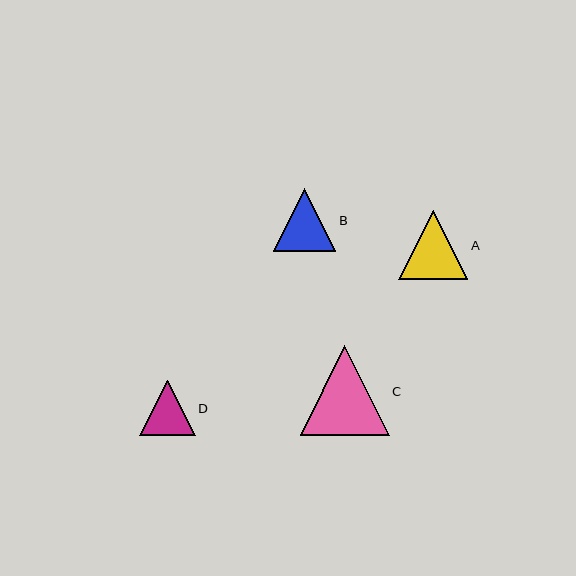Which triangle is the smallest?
Triangle D is the smallest with a size of approximately 55 pixels.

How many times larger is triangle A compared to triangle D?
Triangle A is approximately 1.2 times the size of triangle D.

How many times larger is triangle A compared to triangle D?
Triangle A is approximately 1.2 times the size of triangle D.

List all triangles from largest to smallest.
From largest to smallest: C, A, B, D.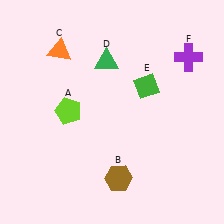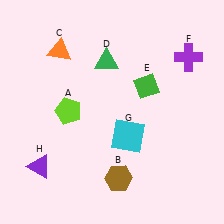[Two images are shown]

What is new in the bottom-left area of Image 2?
A purple triangle (H) was added in the bottom-left area of Image 2.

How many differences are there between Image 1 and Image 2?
There are 2 differences between the two images.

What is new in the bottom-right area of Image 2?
A cyan square (G) was added in the bottom-right area of Image 2.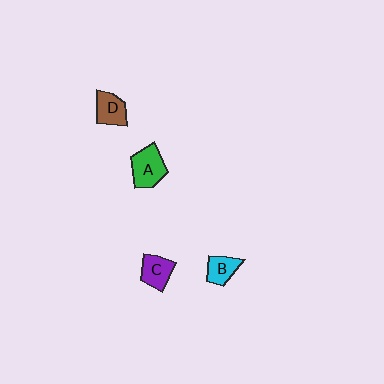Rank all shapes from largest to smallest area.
From largest to smallest: A (green), D (brown), C (purple), B (cyan).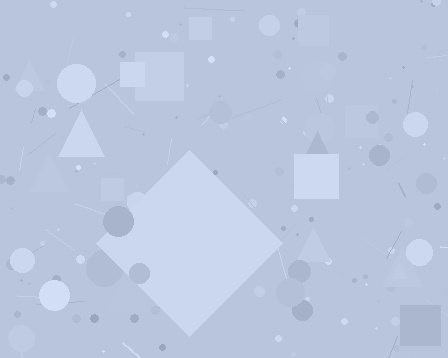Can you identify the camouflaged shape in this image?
The camouflaged shape is a diamond.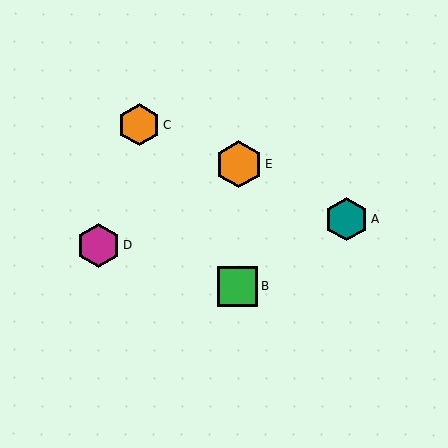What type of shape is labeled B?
Shape B is a green square.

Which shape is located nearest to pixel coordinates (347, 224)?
The teal hexagon (labeled A) at (347, 220) is nearest to that location.